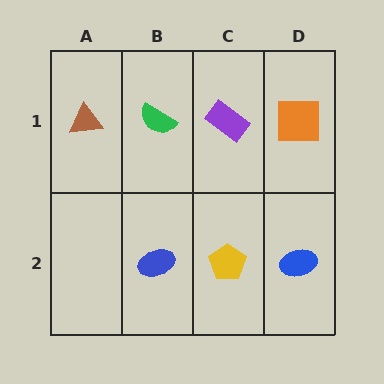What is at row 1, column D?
An orange square.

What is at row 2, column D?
A blue ellipse.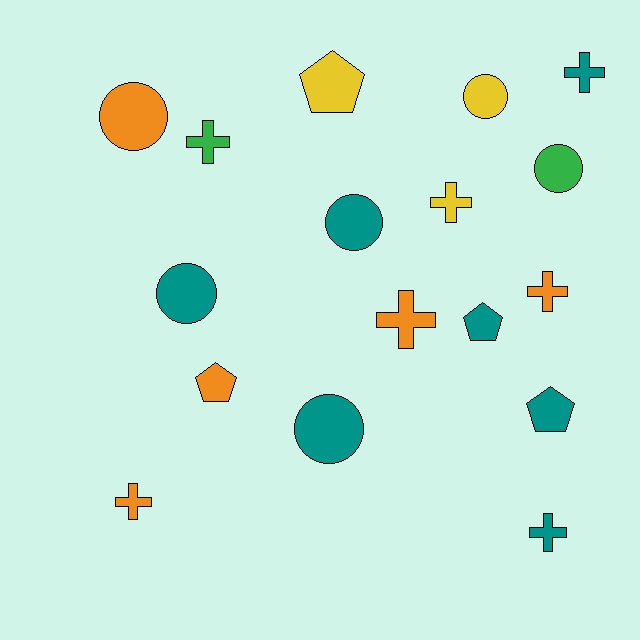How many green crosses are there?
There is 1 green cross.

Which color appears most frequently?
Teal, with 7 objects.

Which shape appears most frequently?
Cross, with 7 objects.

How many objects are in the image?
There are 17 objects.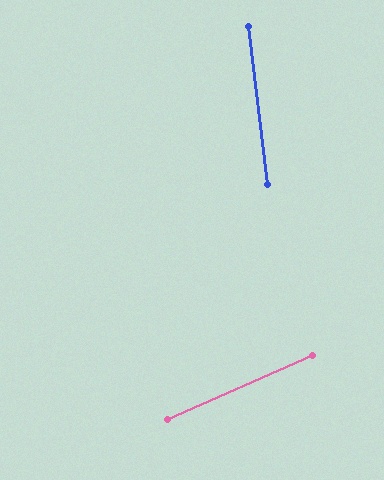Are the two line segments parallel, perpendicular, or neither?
Neither parallel nor perpendicular — they differ by about 73°.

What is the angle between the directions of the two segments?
Approximately 73 degrees.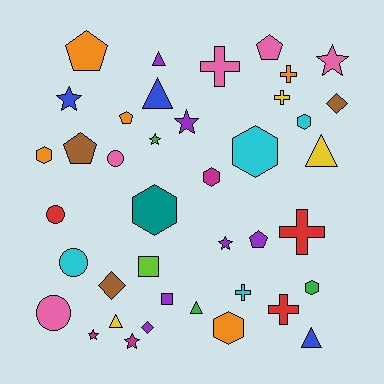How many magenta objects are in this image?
There are 3 magenta objects.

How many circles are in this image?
There are 4 circles.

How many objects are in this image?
There are 40 objects.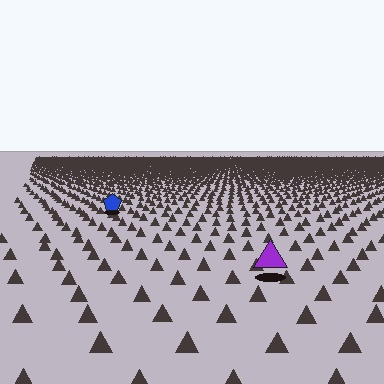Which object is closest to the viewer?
The purple triangle is closest. The texture marks near it are larger and more spread out.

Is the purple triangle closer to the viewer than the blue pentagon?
Yes. The purple triangle is closer — you can tell from the texture gradient: the ground texture is coarser near it.